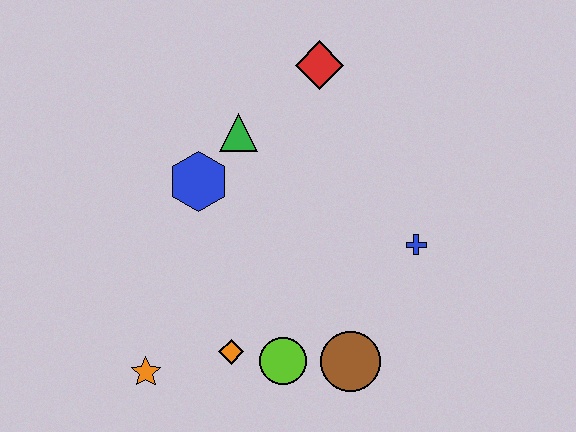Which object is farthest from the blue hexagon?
The brown circle is farthest from the blue hexagon.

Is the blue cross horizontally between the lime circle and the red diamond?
No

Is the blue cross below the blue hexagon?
Yes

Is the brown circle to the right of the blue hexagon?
Yes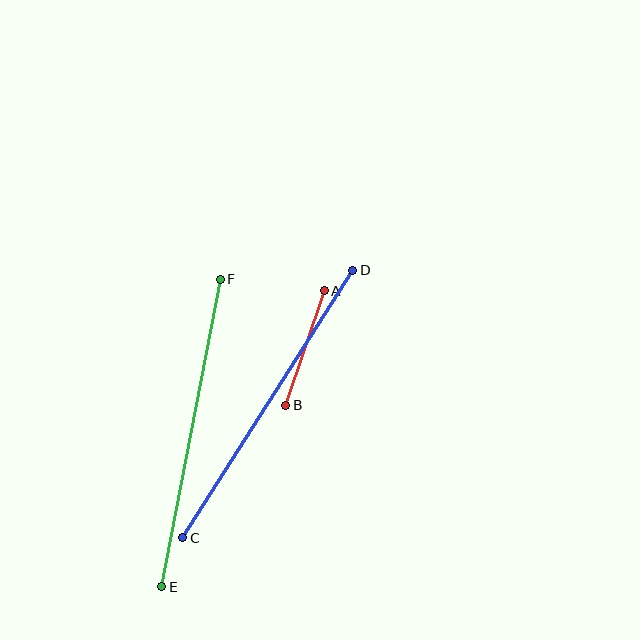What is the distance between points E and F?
The distance is approximately 313 pixels.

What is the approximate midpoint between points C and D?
The midpoint is at approximately (268, 404) pixels.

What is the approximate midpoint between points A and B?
The midpoint is at approximately (305, 348) pixels.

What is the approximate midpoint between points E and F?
The midpoint is at approximately (191, 433) pixels.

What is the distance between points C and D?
The distance is approximately 317 pixels.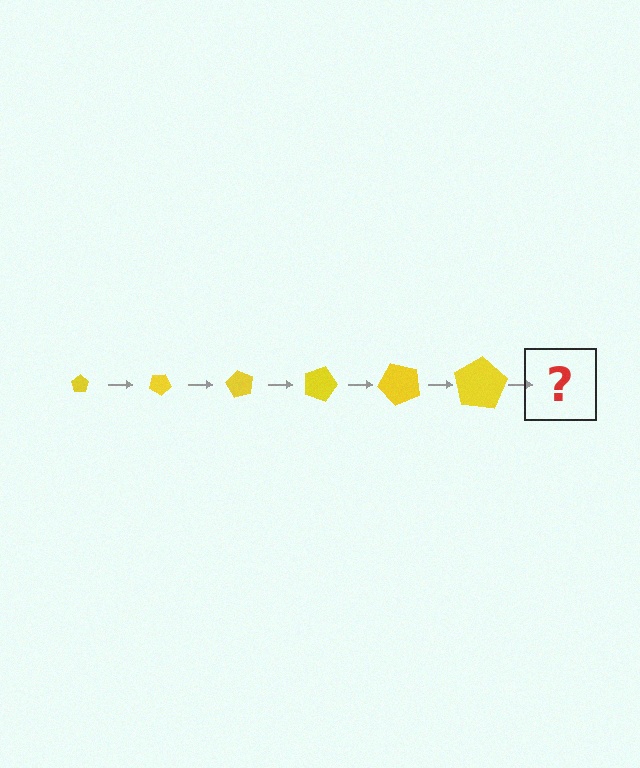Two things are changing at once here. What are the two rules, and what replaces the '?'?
The two rules are that the pentagon grows larger each step and it rotates 30 degrees each step. The '?' should be a pentagon, larger than the previous one and rotated 180 degrees from the start.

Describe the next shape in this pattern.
It should be a pentagon, larger than the previous one and rotated 180 degrees from the start.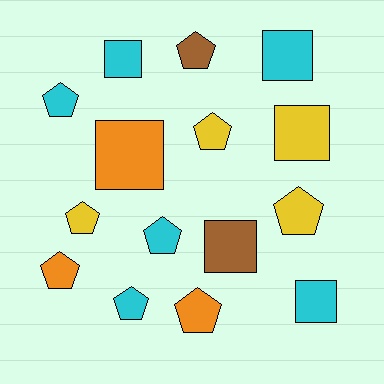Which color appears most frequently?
Cyan, with 6 objects.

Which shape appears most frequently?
Pentagon, with 9 objects.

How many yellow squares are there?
There is 1 yellow square.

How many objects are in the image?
There are 15 objects.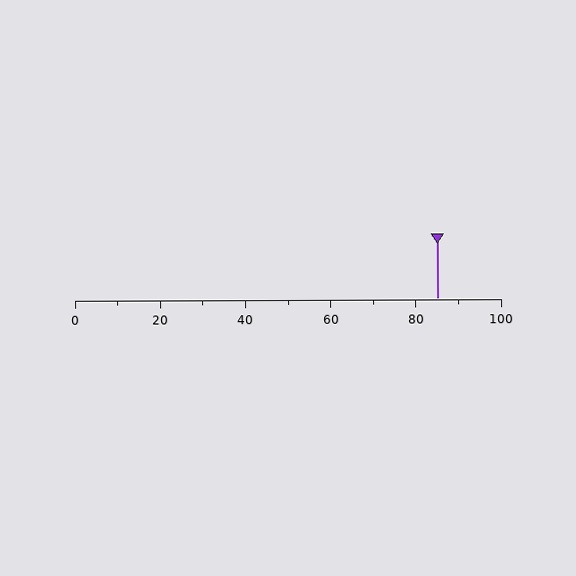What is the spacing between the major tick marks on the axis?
The major ticks are spaced 20 apart.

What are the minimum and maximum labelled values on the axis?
The axis runs from 0 to 100.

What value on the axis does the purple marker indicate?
The marker indicates approximately 85.